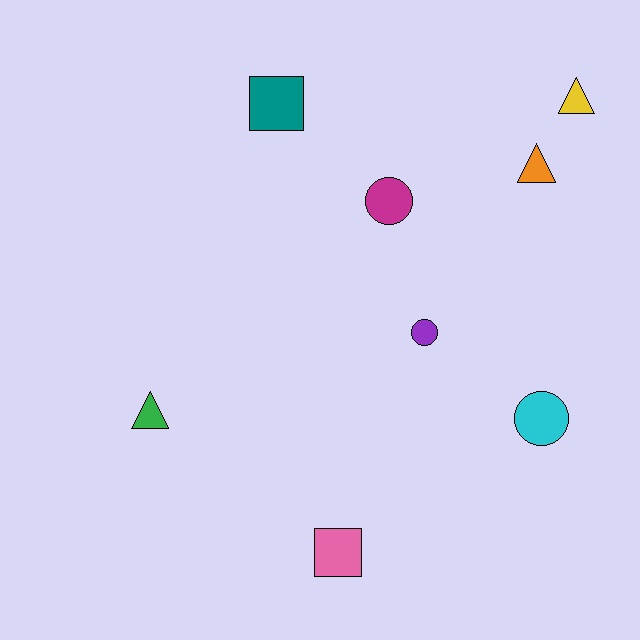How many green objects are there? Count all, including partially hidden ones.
There is 1 green object.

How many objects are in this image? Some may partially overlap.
There are 8 objects.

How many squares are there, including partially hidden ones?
There are 2 squares.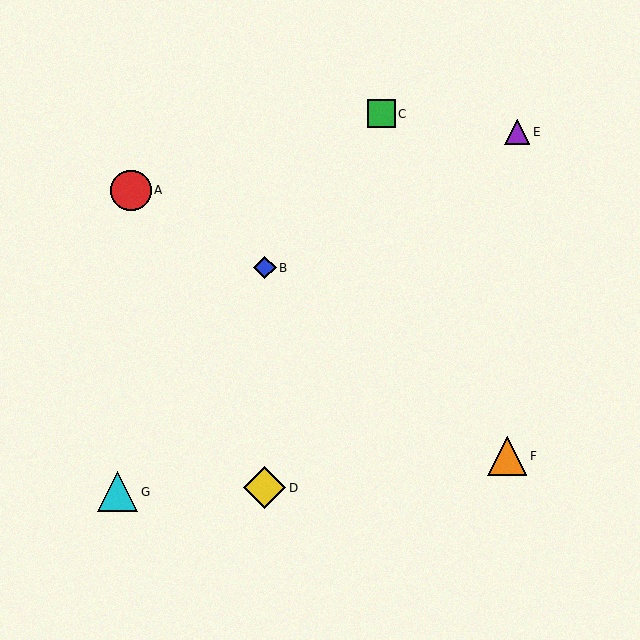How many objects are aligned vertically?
2 objects (B, D) are aligned vertically.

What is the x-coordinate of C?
Object C is at x≈381.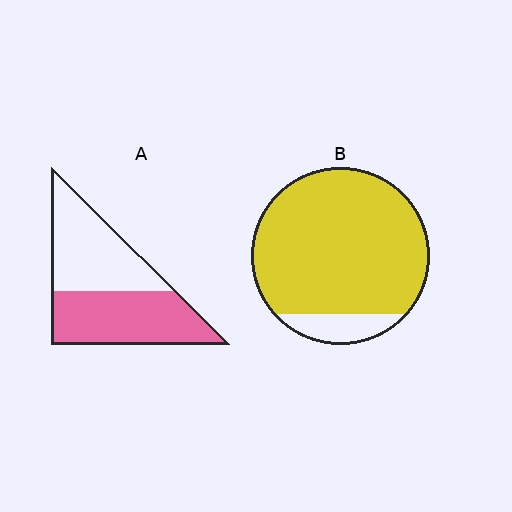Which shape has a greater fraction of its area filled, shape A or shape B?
Shape B.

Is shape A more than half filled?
Roughly half.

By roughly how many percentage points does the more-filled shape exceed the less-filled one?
By roughly 35 percentage points (B over A).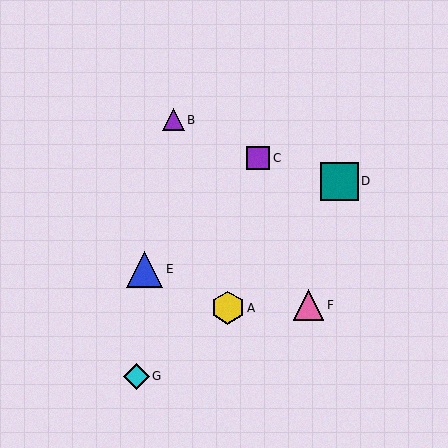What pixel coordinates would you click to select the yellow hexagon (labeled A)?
Click at (228, 308) to select the yellow hexagon A.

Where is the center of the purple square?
The center of the purple square is at (258, 158).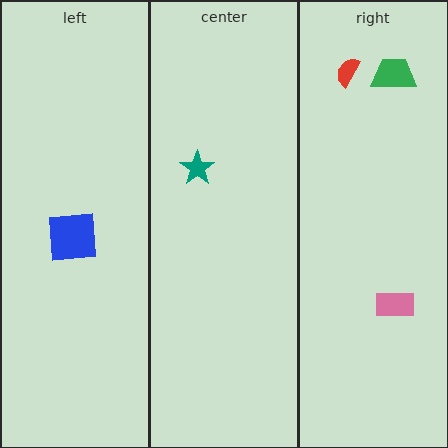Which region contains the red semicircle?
The right region.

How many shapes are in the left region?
1.